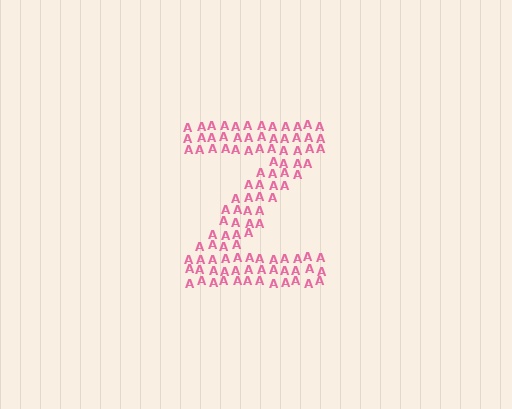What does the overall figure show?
The overall figure shows the letter Z.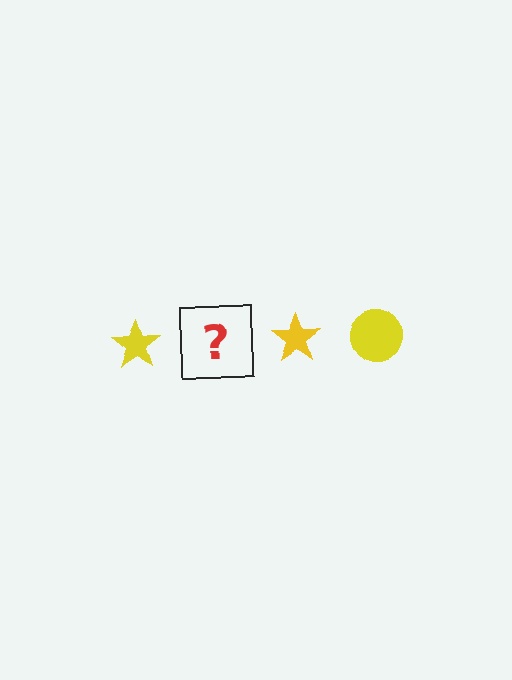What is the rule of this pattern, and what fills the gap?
The rule is that the pattern cycles through star, circle shapes in yellow. The gap should be filled with a yellow circle.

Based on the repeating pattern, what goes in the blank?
The blank should be a yellow circle.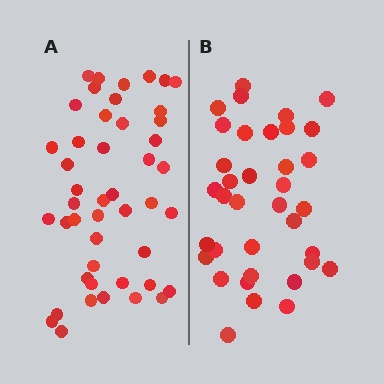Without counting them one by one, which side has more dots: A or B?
Region A (the left region) has more dots.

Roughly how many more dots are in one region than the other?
Region A has roughly 10 or so more dots than region B.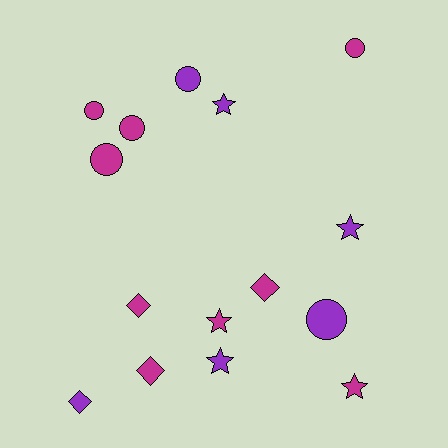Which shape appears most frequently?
Circle, with 6 objects.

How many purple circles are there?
There are 2 purple circles.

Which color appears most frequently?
Magenta, with 9 objects.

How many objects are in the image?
There are 15 objects.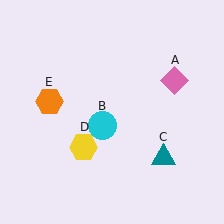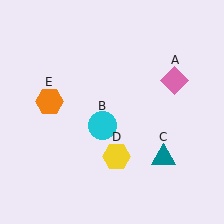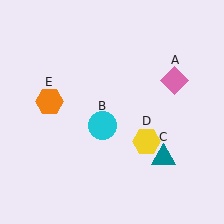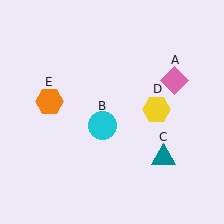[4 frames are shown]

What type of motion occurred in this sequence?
The yellow hexagon (object D) rotated counterclockwise around the center of the scene.